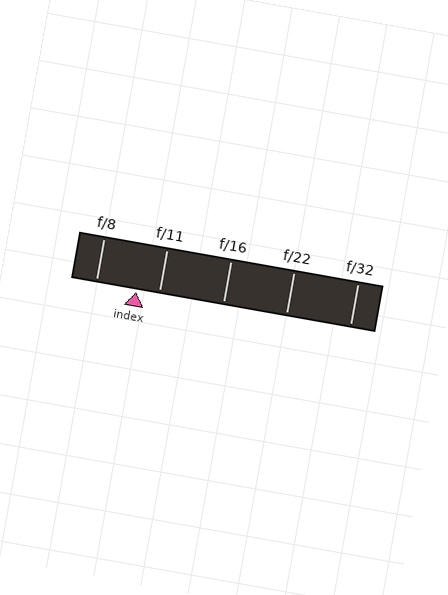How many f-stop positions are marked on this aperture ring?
There are 5 f-stop positions marked.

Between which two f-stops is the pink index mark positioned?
The index mark is between f/8 and f/11.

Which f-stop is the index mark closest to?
The index mark is closest to f/11.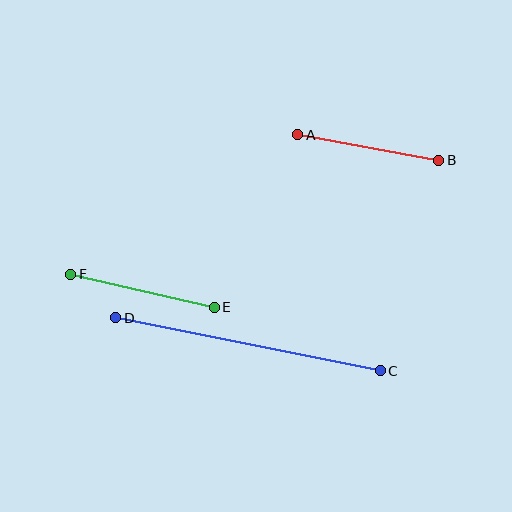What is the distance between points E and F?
The distance is approximately 148 pixels.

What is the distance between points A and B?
The distance is approximately 143 pixels.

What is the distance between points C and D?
The distance is approximately 270 pixels.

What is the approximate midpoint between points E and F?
The midpoint is at approximately (143, 291) pixels.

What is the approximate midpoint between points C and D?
The midpoint is at approximately (248, 344) pixels.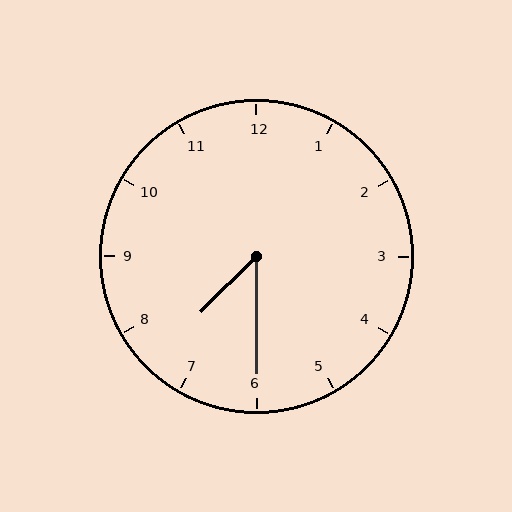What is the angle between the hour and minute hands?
Approximately 45 degrees.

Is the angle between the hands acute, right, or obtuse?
It is acute.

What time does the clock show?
7:30.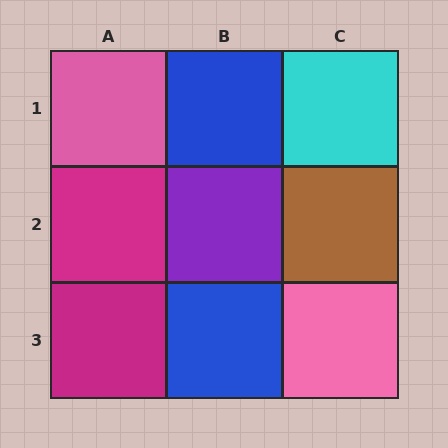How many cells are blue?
2 cells are blue.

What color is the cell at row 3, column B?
Blue.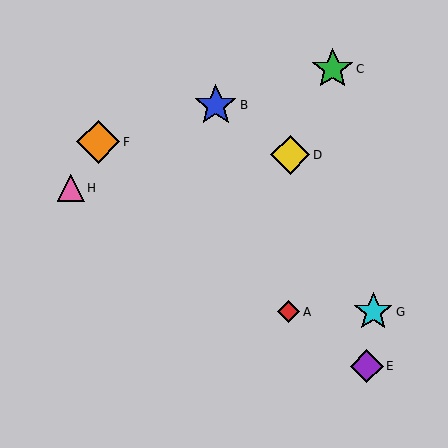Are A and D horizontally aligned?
No, A is at y≈312 and D is at y≈155.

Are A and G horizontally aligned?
Yes, both are at y≈312.